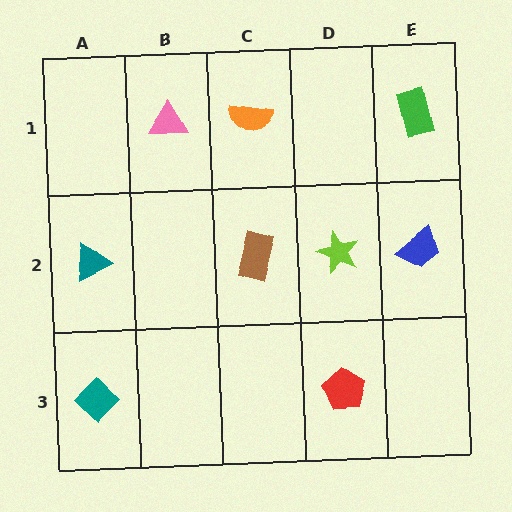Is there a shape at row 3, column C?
No, that cell is empty.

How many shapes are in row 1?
3 shapes.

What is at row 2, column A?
A teal triangle.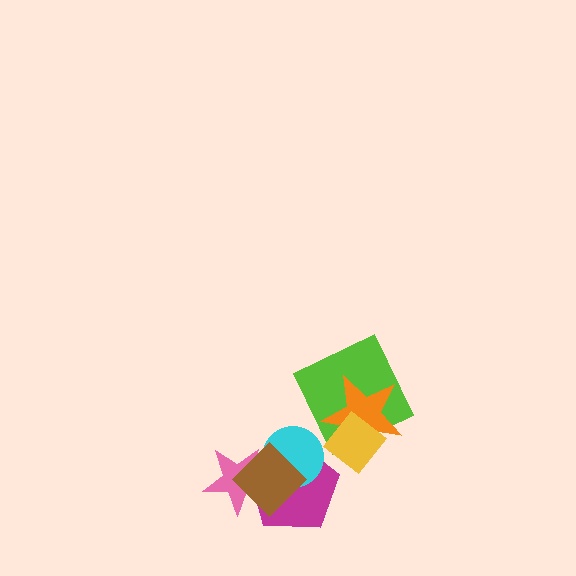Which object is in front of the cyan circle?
The brown diamond is in front of the cyan circle.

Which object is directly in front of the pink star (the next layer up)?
The magenta pentagon is directly in front of the pink star.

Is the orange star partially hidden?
Yes, it is partially covered by another shape.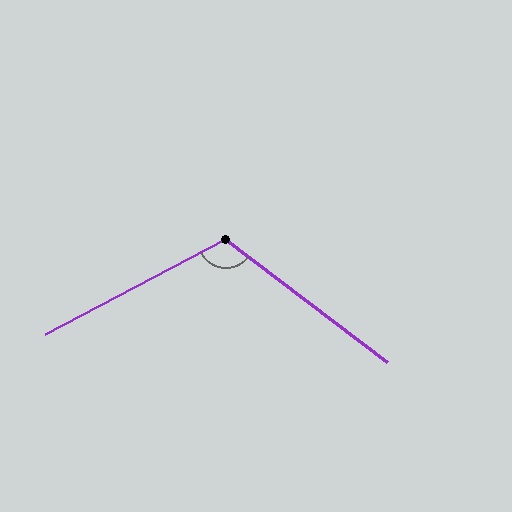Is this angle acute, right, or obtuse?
It is obtuse.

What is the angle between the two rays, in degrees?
Approximately 115 degrees.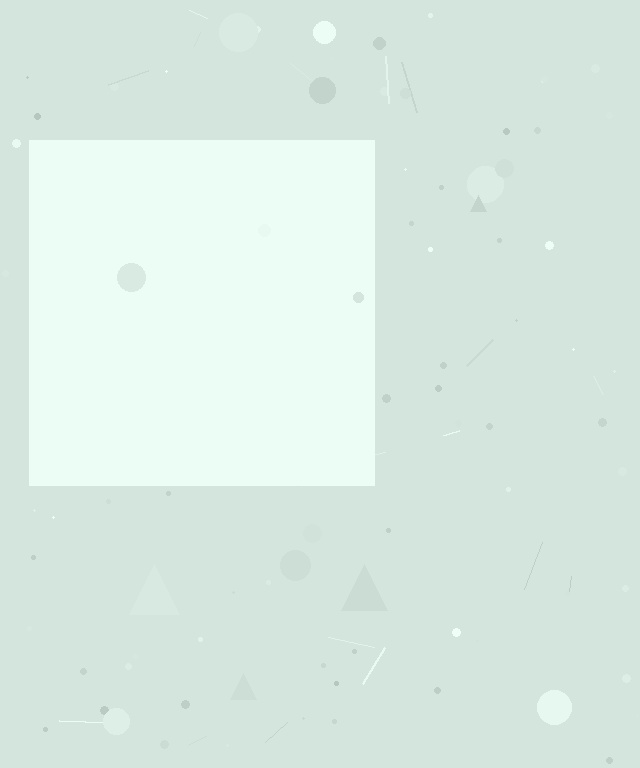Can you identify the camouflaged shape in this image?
The camouflaged shape is a square.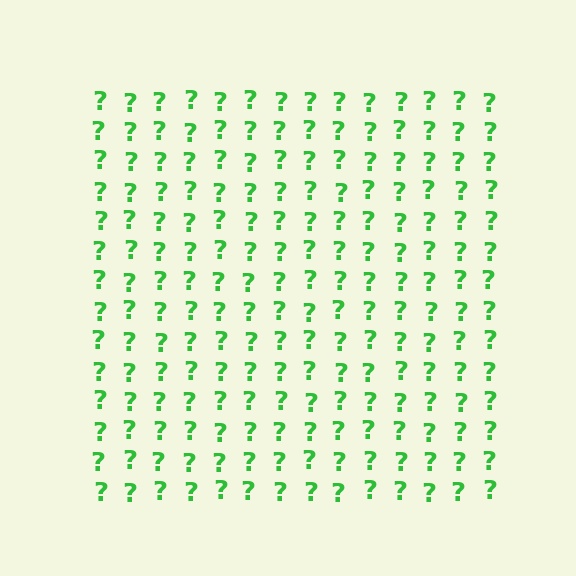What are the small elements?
The small elements are question marks.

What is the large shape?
The large shape is a square.